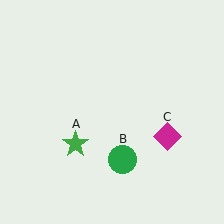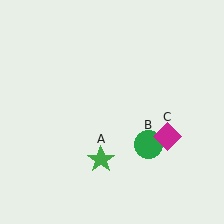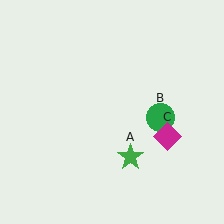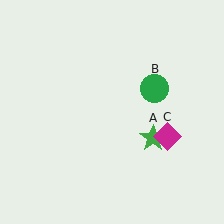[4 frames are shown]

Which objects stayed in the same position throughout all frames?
Magenta diamond (object C) remained stationary.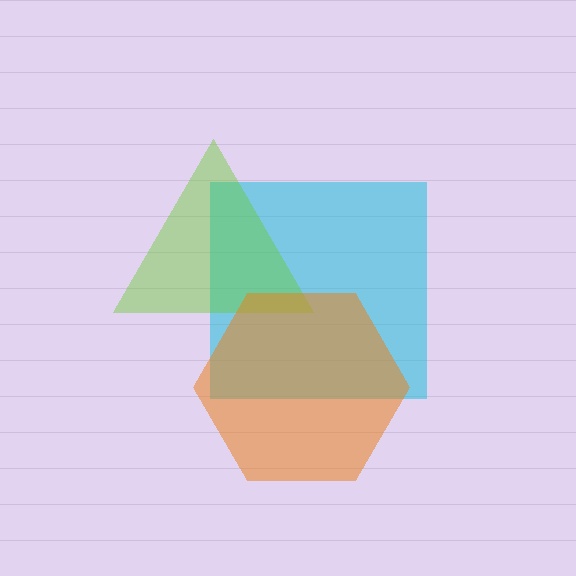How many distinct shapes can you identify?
There are 3 distinct shapes: a cyan square, a lime triangle, an orange hexagon.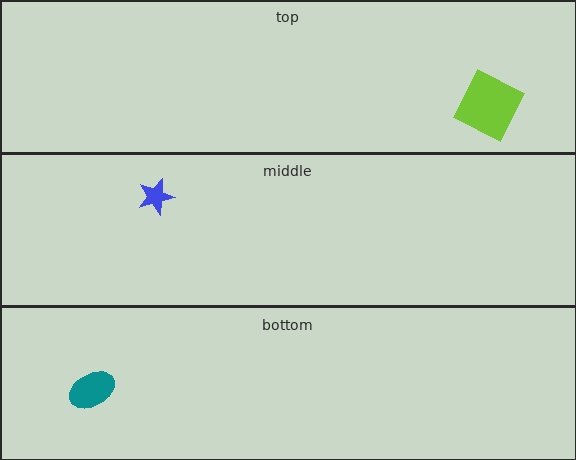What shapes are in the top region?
The lime square.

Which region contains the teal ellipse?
The bottom region.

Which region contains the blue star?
The middle region.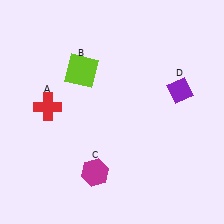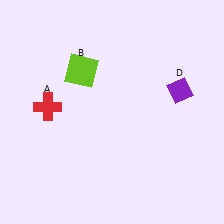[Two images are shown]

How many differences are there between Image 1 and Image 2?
There is 1 difference between the two images.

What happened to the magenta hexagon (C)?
The magenta hexagon (C) was removed in Image 2. It was in the bottom-left area of Image 1.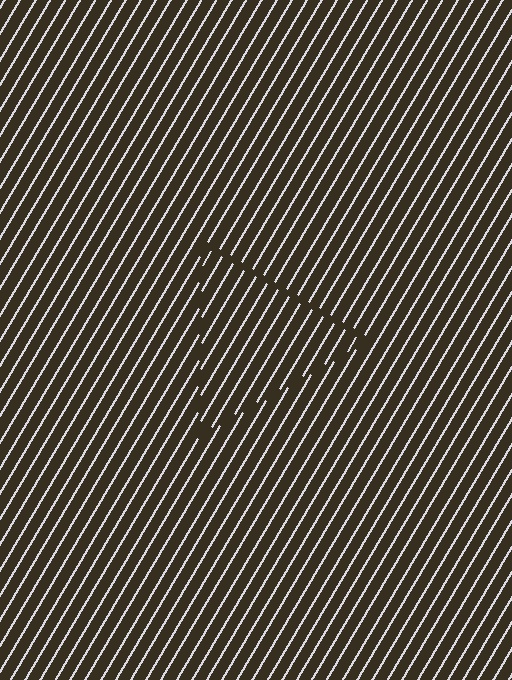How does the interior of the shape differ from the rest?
The interior of the shape contains the same grating, shifted by half a period — the contour is defined by the phase discontinuity where line-ends from the inner and outer gratings abut.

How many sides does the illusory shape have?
3 sides — the line-ends trace a triangle.